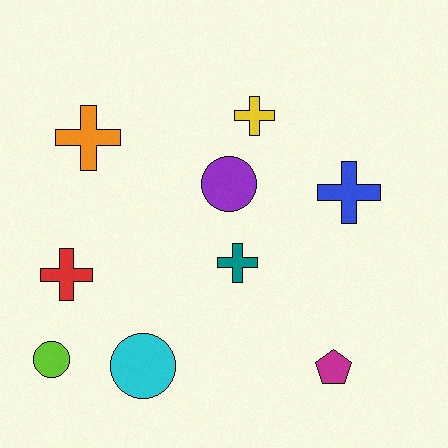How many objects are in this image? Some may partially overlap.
There are 9 objects.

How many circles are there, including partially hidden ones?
There are 3 circles.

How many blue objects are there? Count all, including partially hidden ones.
There is 1 blue object.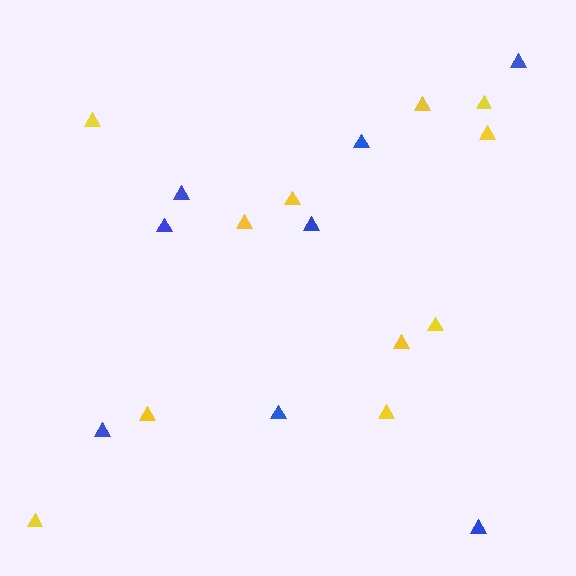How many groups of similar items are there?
There are 2 groups: one group of yellow triangles (11) and one group of blue triangles (8).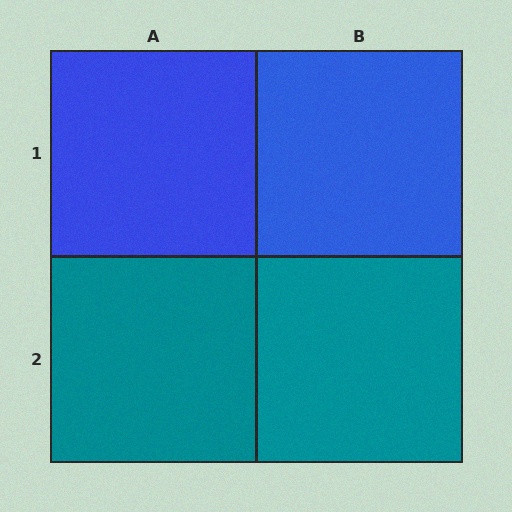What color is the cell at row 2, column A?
Teal.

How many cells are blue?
2 cells are blue.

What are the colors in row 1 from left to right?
Blue, blue.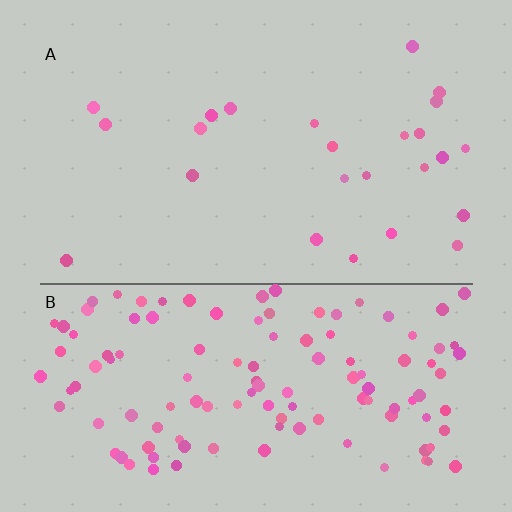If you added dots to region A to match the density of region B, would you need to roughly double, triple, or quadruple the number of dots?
Approximately quadruple.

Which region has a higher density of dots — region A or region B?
B (the bottom).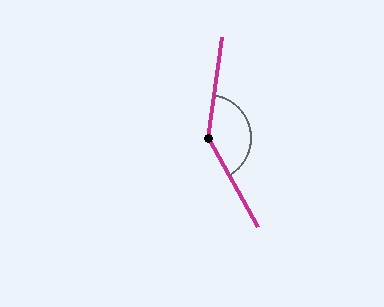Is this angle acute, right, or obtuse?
It is obtuse.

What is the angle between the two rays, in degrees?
Approximately 142 degrees.